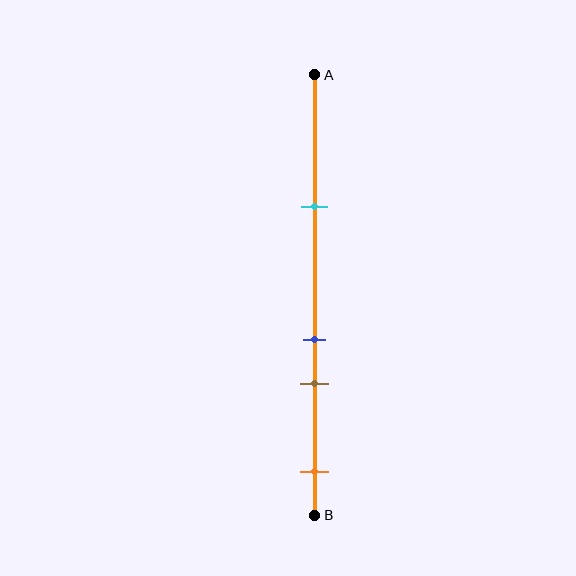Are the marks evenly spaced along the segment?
No, the marks are not evenly spaced.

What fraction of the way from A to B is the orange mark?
The orange mark is approximately 90% (0.9) of the way from A to B.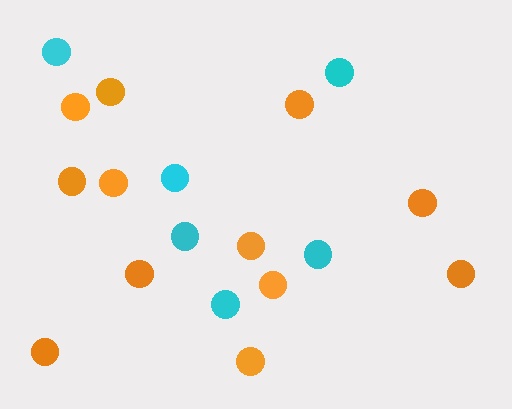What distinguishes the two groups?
There are 2 groups: one group of orange circles (12) and one group of cyan circles (6).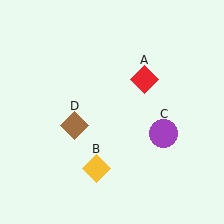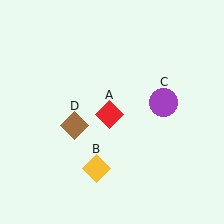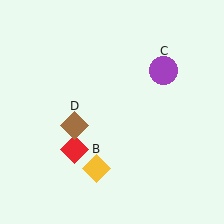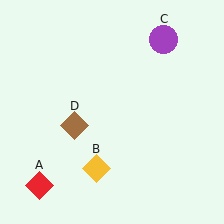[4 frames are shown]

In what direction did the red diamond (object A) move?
The red diamond (object A) moved down and to the left.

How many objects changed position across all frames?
2 objects changed position: red diamond (object A), purple circle (object C).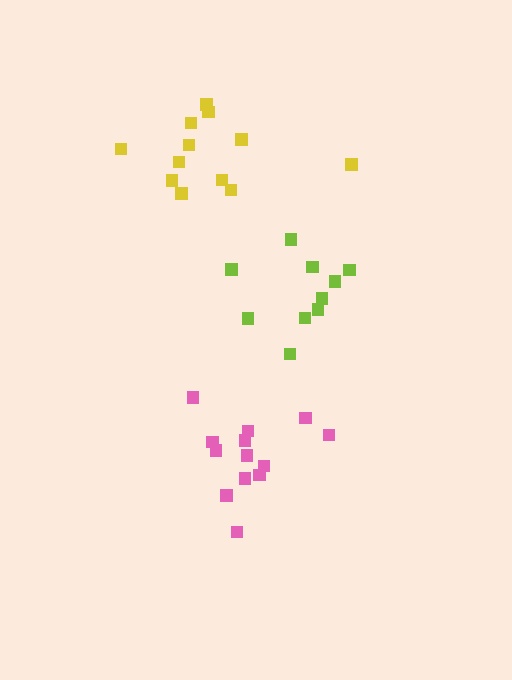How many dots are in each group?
Group 1: 10 dots, Group 2: 13 dots, Group 3: 12 dots (35 total).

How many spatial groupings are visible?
There are 3 spatial groupings.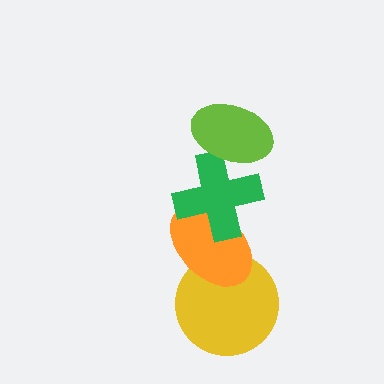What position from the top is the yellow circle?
The yellow circle is 4th from the top.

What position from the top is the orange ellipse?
The orange ellipse is 3rd from the top.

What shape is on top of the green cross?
The lime ellipse is on top of the green cross.